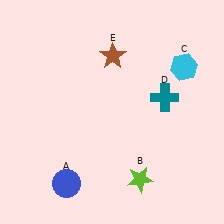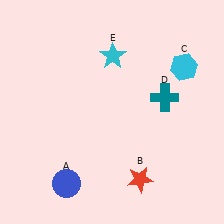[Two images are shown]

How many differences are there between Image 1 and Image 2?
There are 2 differences between the two images.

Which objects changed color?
B changed from lime to red. E changed from brown to cyan.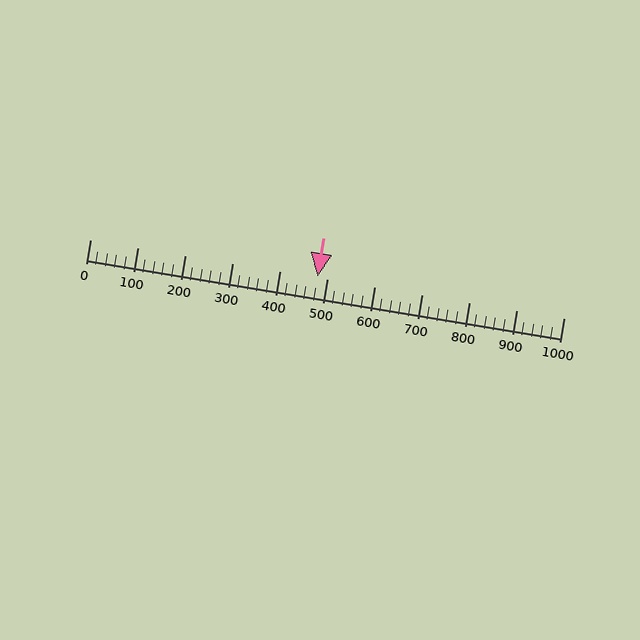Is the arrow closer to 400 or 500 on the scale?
The arrow is closer to 500.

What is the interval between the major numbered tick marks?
The major tick marks are spaced 100 units apart.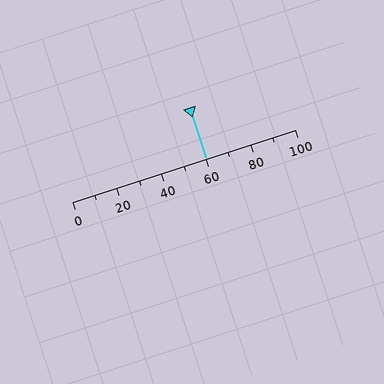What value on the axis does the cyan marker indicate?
The marker indicates approximately 60.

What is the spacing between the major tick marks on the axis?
The major ticks are spaced 20 apart.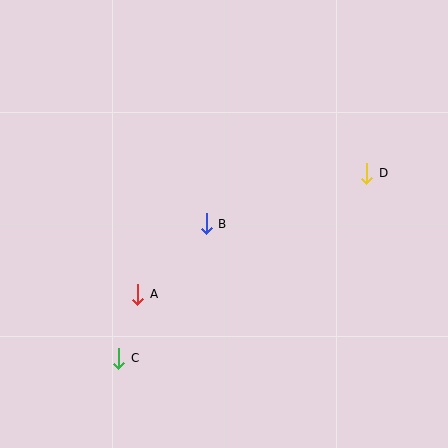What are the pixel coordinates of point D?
Point D is at (367, 173).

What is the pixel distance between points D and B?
The distance between D and B is 168 pixels.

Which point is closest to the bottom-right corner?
Point D is closest to the bottom-right corner.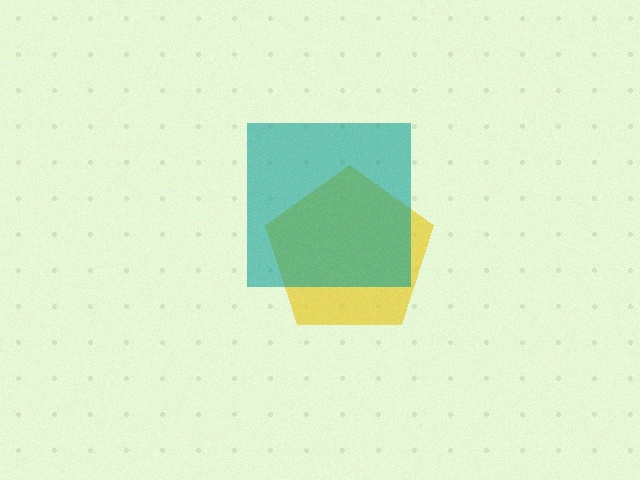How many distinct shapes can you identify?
There are 2 distinct shapes: a yellow pentagon, a teal square.